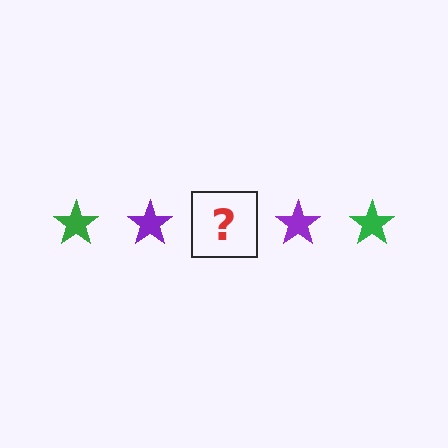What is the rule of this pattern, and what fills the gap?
The rule is that the pattern cycles through green, purple stars. The gap should be filled with a green star.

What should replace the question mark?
The question mark should be replaced with a green star.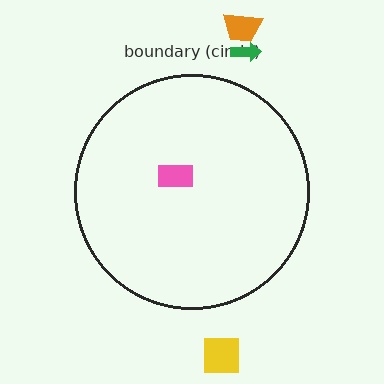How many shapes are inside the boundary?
1 inside, 3 outside.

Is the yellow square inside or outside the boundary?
Outside.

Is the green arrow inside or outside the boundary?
Outside.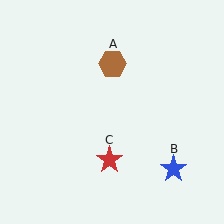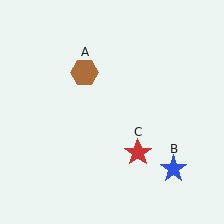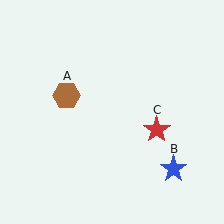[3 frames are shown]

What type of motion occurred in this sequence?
The brown hexagon (object A), red star (object C) rotated counterclockwise around the center of the scene.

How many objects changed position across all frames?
2 objects changed position: brown hexagon (object A), red star (object C).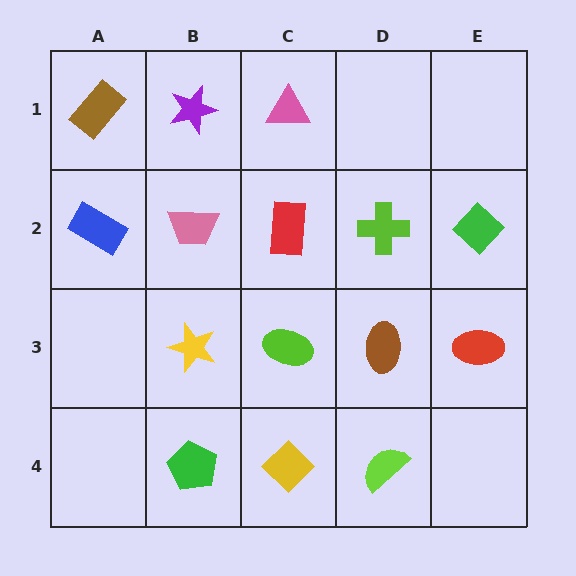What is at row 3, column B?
A yellow star.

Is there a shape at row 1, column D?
No, that cell is empty.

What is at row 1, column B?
A purple star.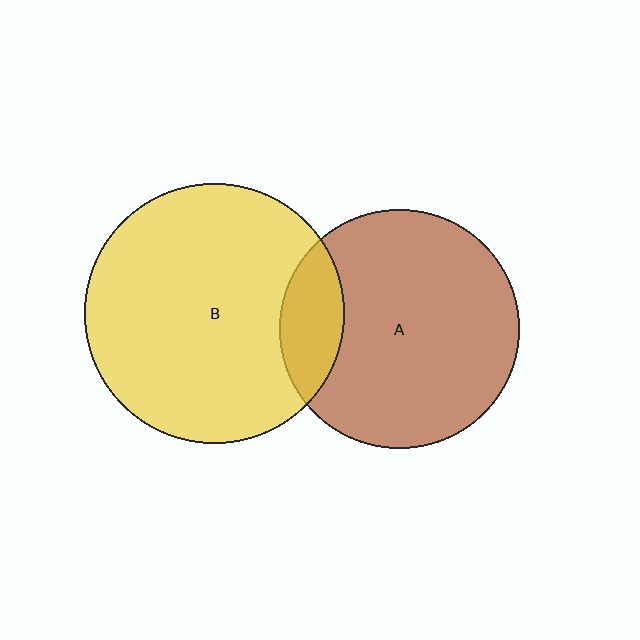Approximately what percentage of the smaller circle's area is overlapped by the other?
Approximately 15%.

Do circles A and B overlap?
Yes.